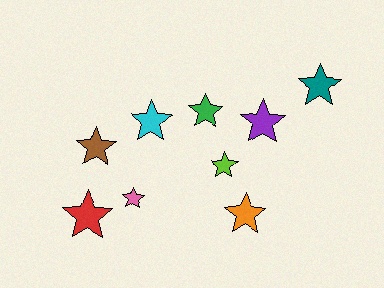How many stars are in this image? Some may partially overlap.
There are 9 stars.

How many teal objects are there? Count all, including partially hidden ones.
There is 1 teal object.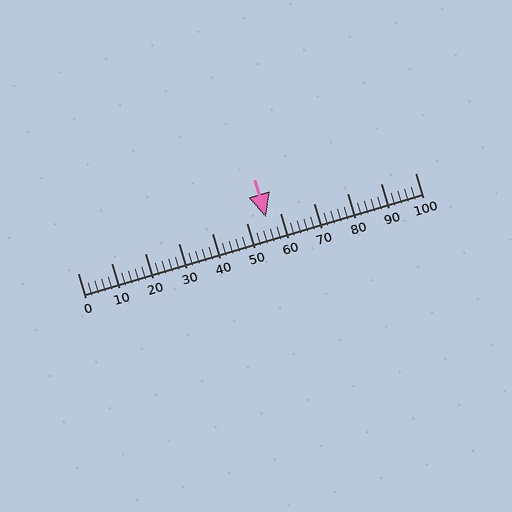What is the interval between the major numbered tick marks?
The major tick marks are spaced 10 units apart.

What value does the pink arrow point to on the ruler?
The pink arrow points to approximately 56.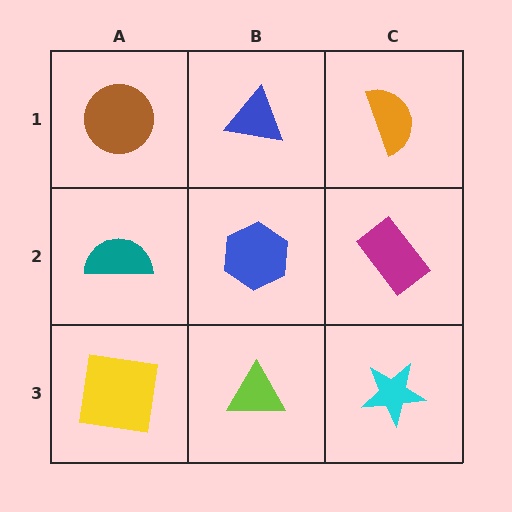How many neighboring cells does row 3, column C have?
2.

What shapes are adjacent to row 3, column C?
A magenta rectangle (row 2, column C), a lime triangle (row 3, column B).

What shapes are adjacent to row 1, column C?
A magenta rectangle (row 2, column C), a blue triangle (row 1, column B).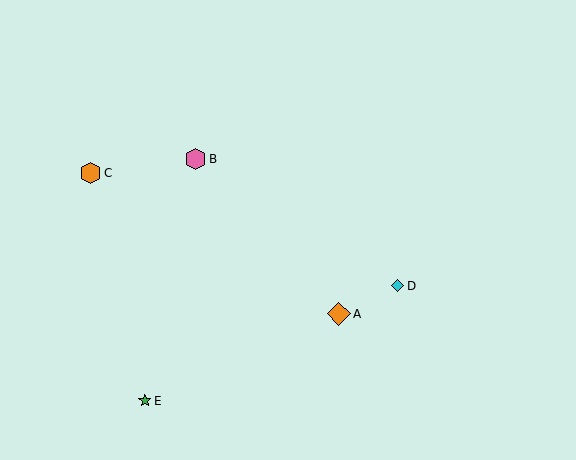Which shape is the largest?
The orange diamond (labeled A) is the largest.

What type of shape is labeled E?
Shape E is a green star.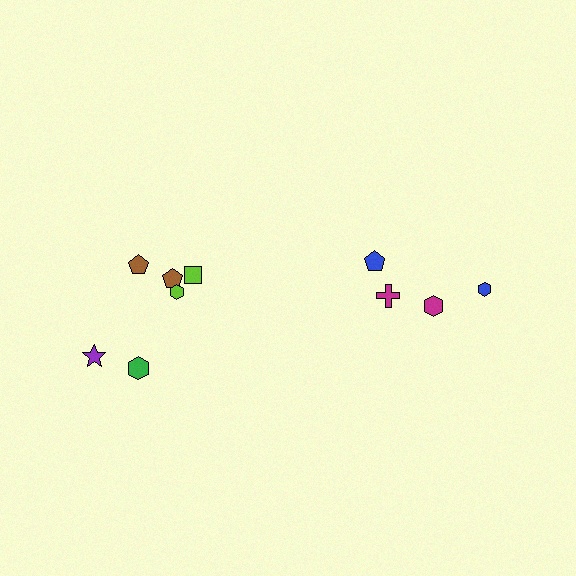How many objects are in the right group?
There are 4 objects.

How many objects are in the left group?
There are 6 objects.